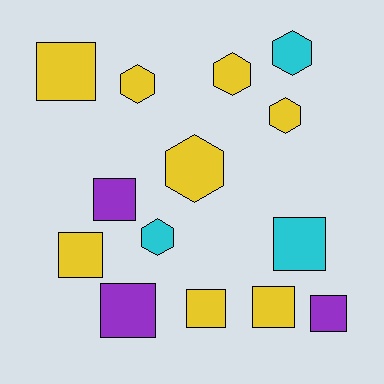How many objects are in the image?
There are 14 objects.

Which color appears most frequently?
Yellow, with 8 objects.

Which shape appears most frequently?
Square, with 8 objects.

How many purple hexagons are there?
There are no purple hexagons.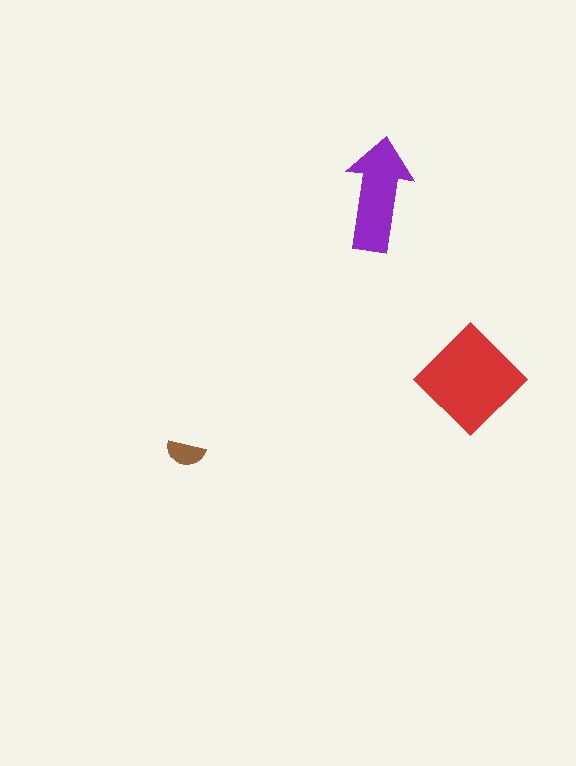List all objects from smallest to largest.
The brown semicircle, the purple arrow, the red diamond.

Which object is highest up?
The purple arrow is topmost.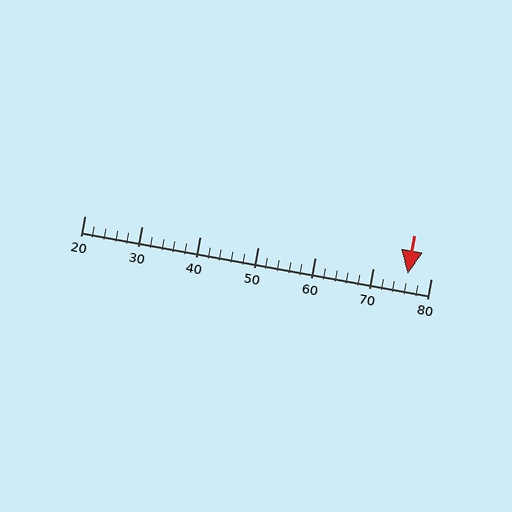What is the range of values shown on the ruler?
The ruler shows values from 20 to 80.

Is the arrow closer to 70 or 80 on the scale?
The arrow is closer to 80.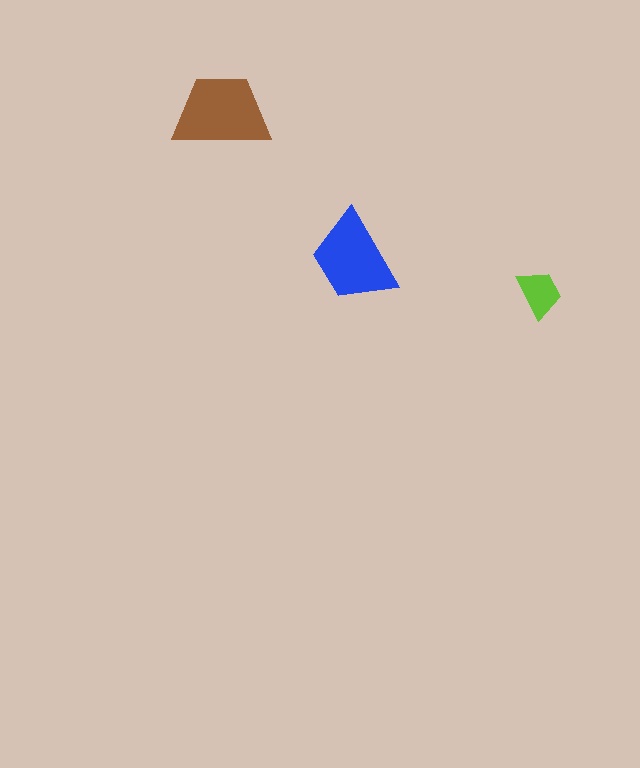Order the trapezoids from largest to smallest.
the brown one, the blue one, the lime one.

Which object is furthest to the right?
The lime trapezoid is rightmost.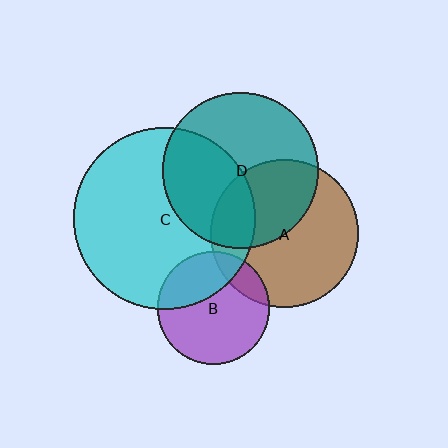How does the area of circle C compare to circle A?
Approximately 1.5 times.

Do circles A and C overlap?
Yes.